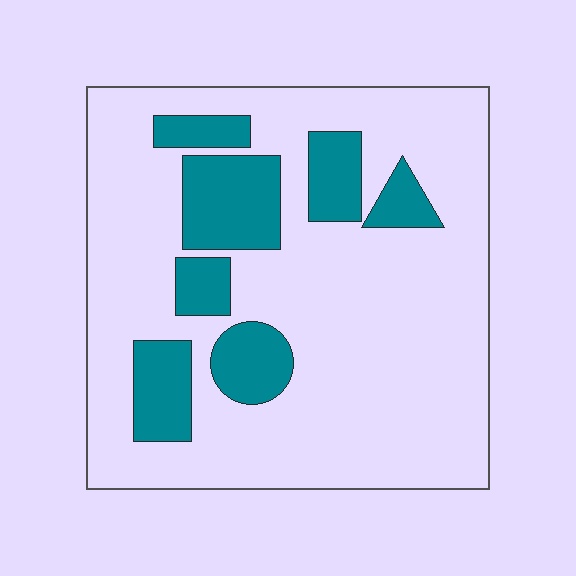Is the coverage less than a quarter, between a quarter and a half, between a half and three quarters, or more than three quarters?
Less than a quarter.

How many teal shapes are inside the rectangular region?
7.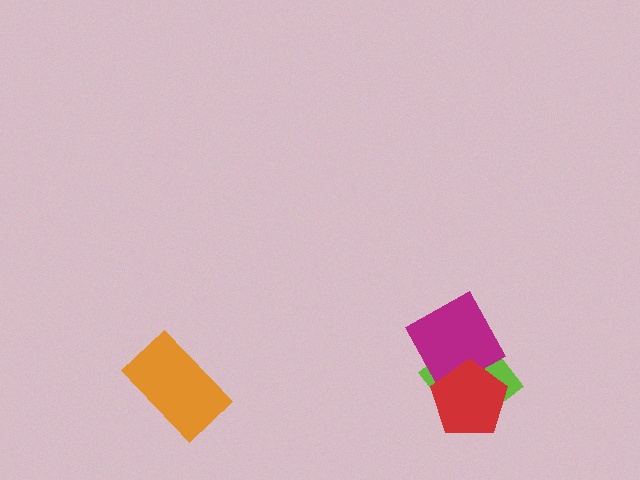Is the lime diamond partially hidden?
Yes, it is partially covered by another shape.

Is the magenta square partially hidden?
Yes, it is partially covered by another shape.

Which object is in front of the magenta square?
The red pentagon is in front of the magenta square.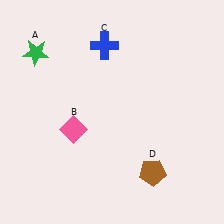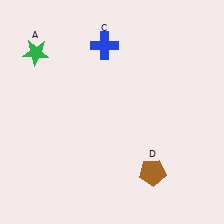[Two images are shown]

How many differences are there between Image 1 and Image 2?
There is 1 difference between the two images.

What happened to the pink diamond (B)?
The pink diamond (B) was removed in Image 2. It was in the bottom-left area of Image 1.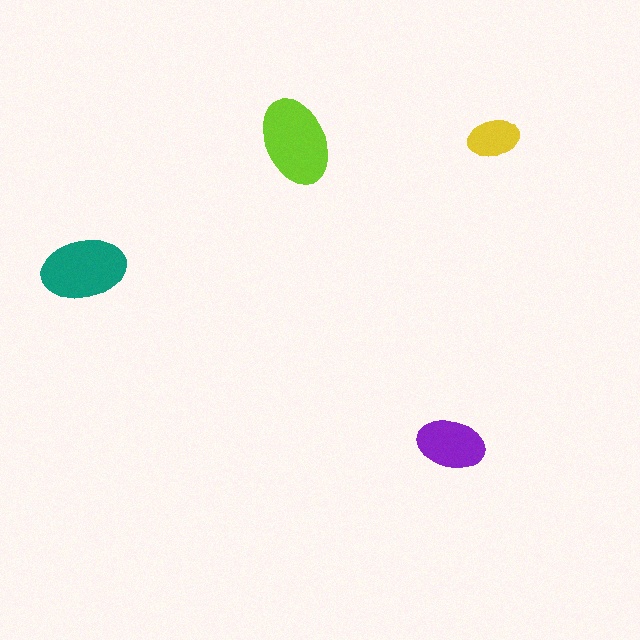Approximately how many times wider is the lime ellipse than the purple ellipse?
About 1.5 times wider.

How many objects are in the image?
There are 4 objects in the image.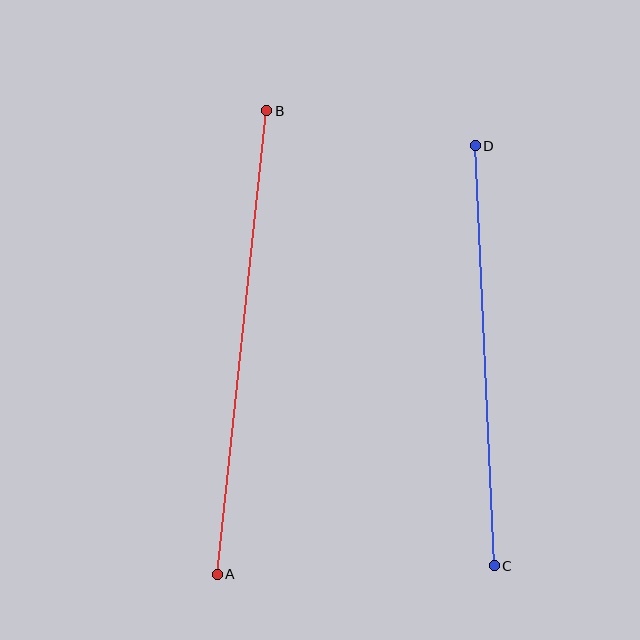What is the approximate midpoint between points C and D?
The midpoint is at approximately (485, 356) pixels.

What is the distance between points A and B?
The distance is approximately 466 pixels.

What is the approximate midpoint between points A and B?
The midpoint is at approximately (242, 342) pixels.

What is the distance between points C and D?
The distance is approximately 420 pixels.